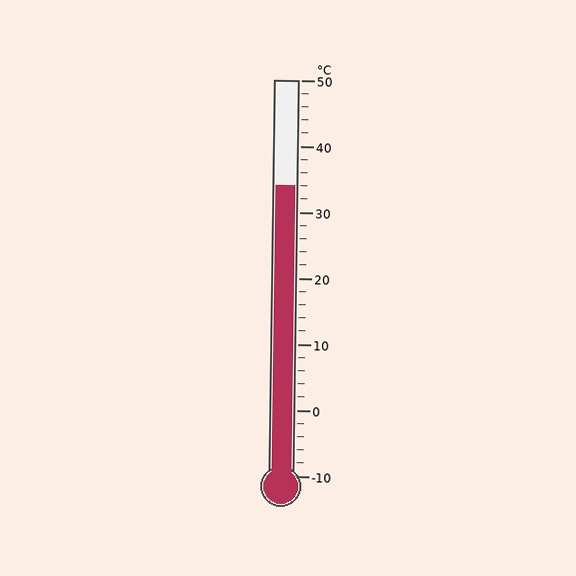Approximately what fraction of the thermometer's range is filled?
The thermometer is filled to approximately 75% of its range.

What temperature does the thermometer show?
The thermometer shows approximately 34°C.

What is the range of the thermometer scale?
The thermometer scale ranges from -10°C to 50°C.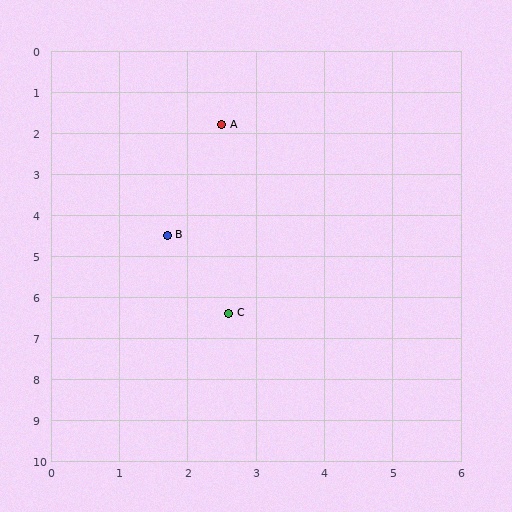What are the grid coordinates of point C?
Point C is at approximately (2.6, 6.4).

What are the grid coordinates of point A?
Point A is at approximately (2.5, 1.8).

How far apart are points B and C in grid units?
Points B and C are about 2.1 grid units apart.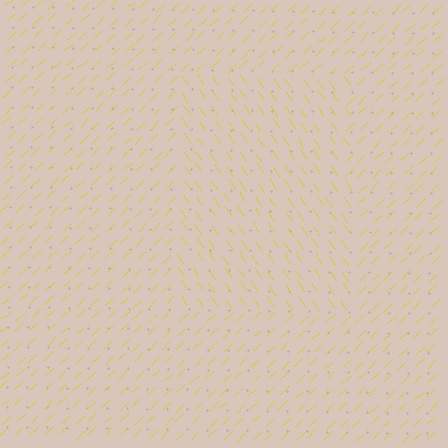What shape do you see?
I see a rectangle.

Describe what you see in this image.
The image is filled with small yellow line segments. A rectangle region in the image has lines oriented differently from the surrounding lines, creating a visible texture boundary.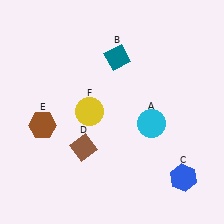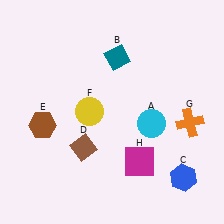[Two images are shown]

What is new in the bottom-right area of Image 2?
An orange cross (G) was added in the bottom-right area of Image 2.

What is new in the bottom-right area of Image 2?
A magenta square (H) was added in the bottom-right area of Image 2.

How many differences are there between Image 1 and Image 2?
There are 2 differences between the two images.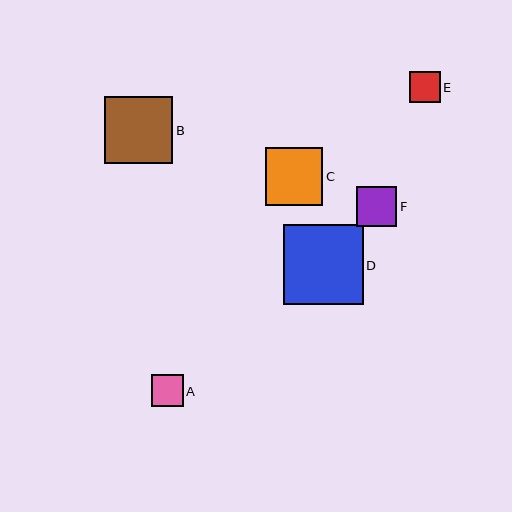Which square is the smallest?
Square E is the smallest with a size of approximately 31 pixels.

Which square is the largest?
Square D is the largest with a size of approximately 80 pixels.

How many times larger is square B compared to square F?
Square B is approximately 1.7 times the size of square F.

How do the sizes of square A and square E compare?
Square A and square E are approximately the same size.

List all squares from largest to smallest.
From largest to smallest: D, B, C, F, A, E.